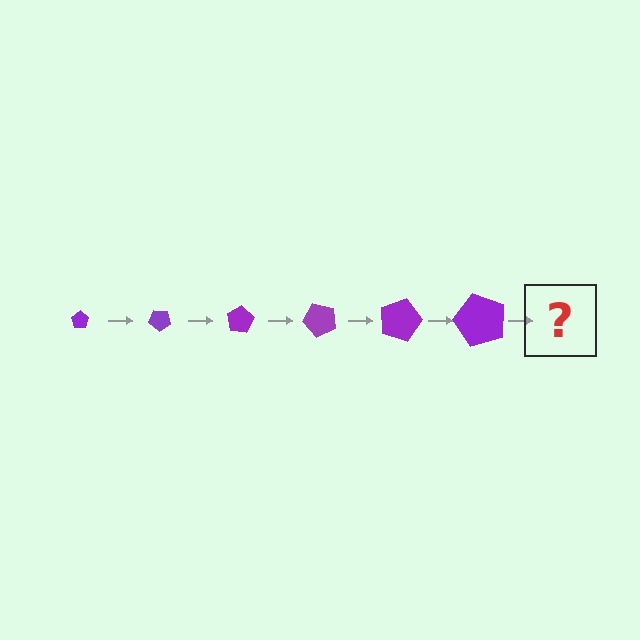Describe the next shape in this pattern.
It should be a pentagon, larger than the previous one and rotated 240 degrees from the start.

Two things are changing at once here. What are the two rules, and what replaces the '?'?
The two rules are that the pentagon grows larger each step and it rotates 40 degrees each step. The '?' should be a pentagon, larger than the previous one and rotated 240 degrees from the start.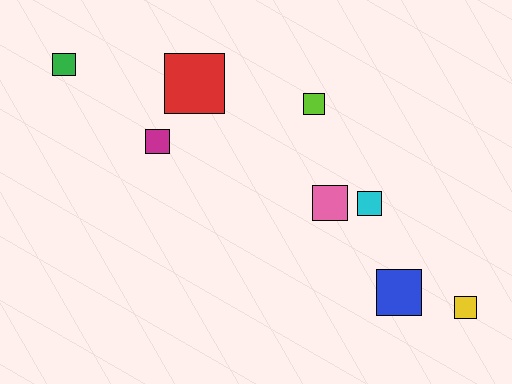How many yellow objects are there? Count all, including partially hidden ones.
There is 1 yellow object.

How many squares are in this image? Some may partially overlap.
There are 8 squares.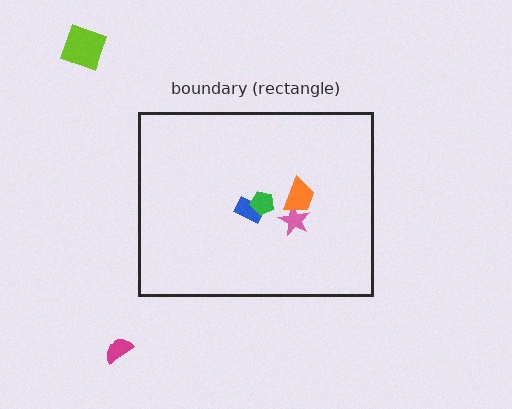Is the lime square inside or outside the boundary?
Outside.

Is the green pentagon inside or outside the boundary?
Inside.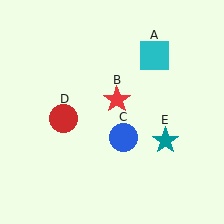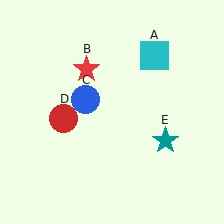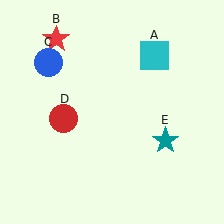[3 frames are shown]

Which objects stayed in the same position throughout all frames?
Cyan square (object A) and red circle (object D) and teal star (object E) remained stationary.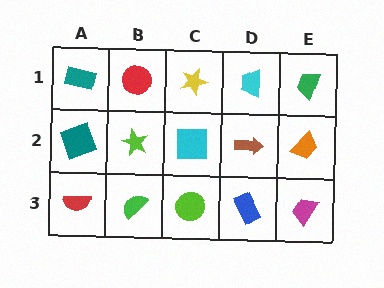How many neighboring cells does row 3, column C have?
3.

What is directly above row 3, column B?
A lime star.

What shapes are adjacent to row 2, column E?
A green trapezoid (row 1, column E), a magenta trapezoid (row 3, column E), a brown arrow (row 2, column D).